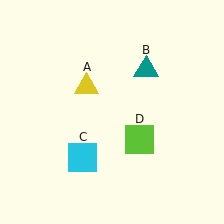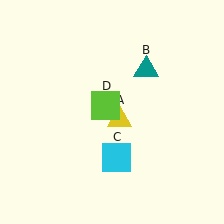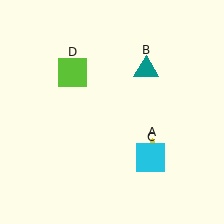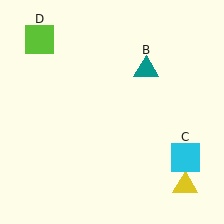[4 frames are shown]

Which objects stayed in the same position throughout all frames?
Teal triangle (object B) remained stationary.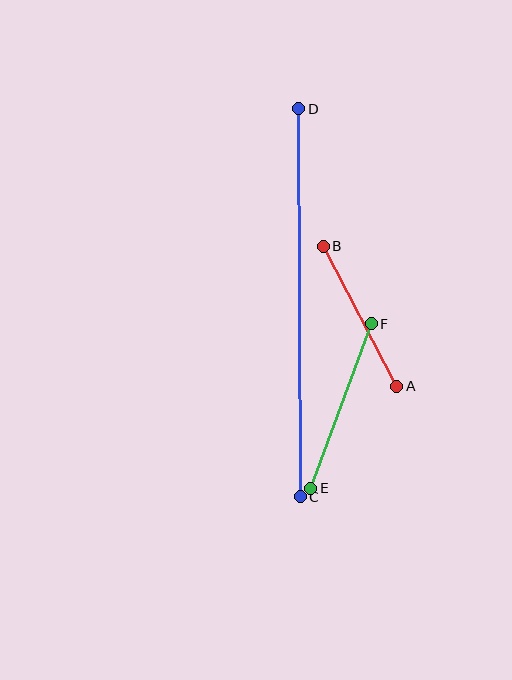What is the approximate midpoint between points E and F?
The midpoint is at approximately (341, 406) pixels.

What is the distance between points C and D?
The distance is approximately 388 pixels.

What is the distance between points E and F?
The distance is approximately 175 pixels.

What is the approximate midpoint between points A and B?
The midpoint is at approximately (360, 316) pixels.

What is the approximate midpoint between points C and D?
The midpoint is at approximately (300, 303) pixels.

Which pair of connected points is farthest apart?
Points C and D are farthest apart.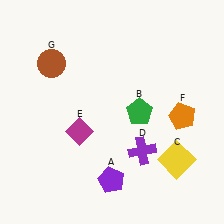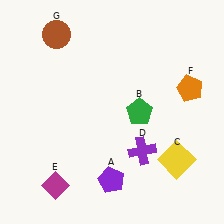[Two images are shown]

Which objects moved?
The objects that moved are: the magenta diamond (E), the orange pentagon (F), the brown circle (G).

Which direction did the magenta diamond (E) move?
The magenta diamond (E) moved down.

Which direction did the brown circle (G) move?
The brown circle (G) moved up.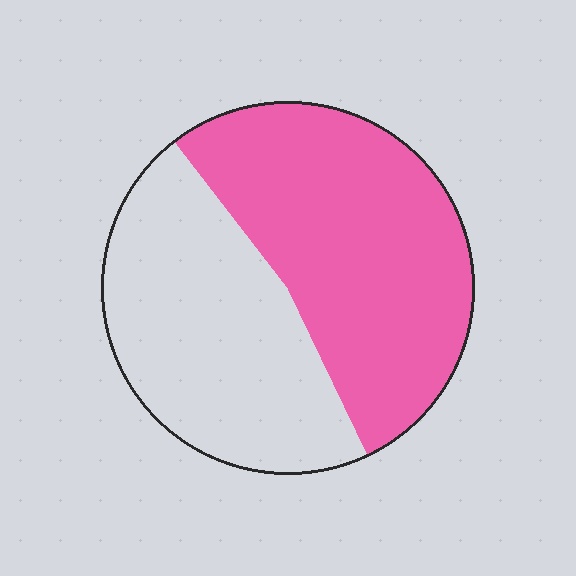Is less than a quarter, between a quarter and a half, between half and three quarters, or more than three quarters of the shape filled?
Between half and three quarters.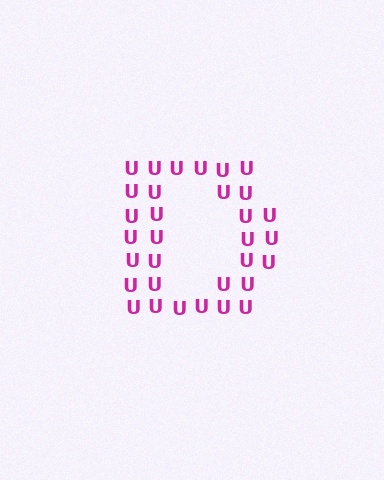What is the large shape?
The large shape is the letter D.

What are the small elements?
The small elements are letter U's.